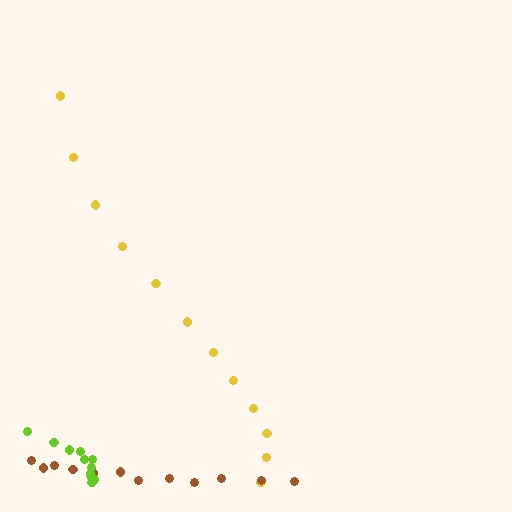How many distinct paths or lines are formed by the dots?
There are 3 distinct paths.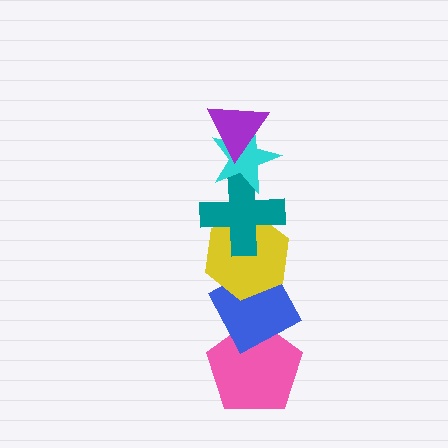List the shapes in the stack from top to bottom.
From top to bottom: the purple triangle, the cyan star, the teal cross, the yellow hexagon, the blue diamond, the pink pentagon.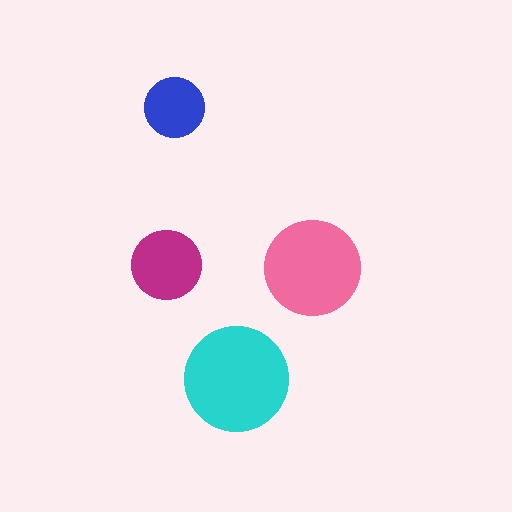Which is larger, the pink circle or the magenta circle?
The pink one.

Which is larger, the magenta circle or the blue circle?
The magenta one.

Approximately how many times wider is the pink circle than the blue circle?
About 1.5 times wider.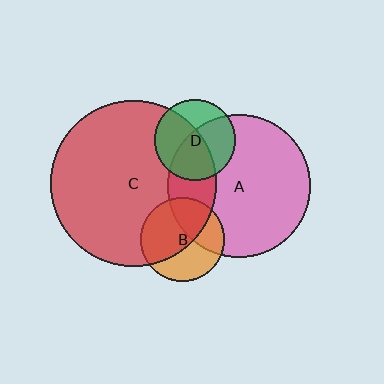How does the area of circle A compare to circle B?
Approximately 2.9 times.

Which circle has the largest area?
Circle C (red).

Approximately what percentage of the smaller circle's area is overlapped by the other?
Approximately 60%.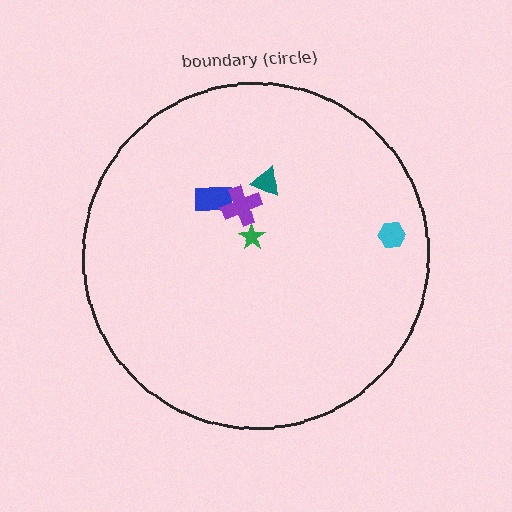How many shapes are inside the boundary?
5 inside, 0 outside.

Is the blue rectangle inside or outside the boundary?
Inside.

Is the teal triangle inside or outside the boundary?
Inside.